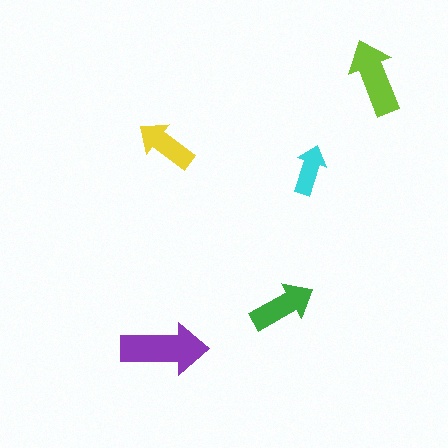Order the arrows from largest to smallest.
the purple one, the lime one, the green one, the yellow one, the cyan one.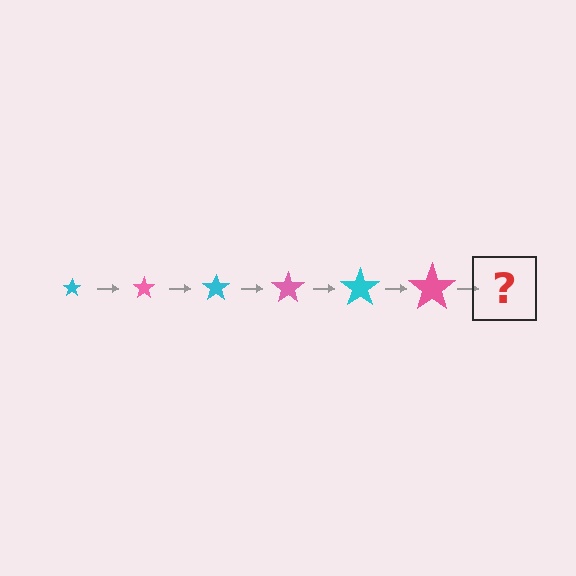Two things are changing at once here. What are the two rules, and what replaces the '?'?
The two rules are that the star grows larger each step and the color cycles through cyan and pink. The '?' should be a cyan star, larger than the previous one.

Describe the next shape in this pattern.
It should be a cyan star, larger than the previous one.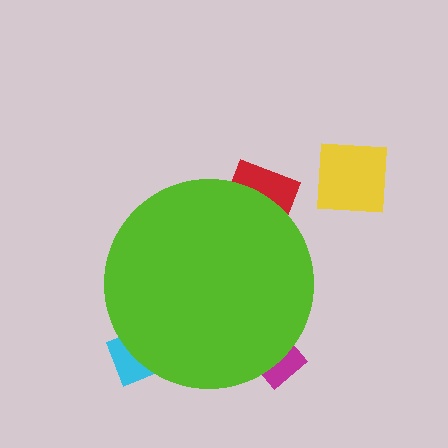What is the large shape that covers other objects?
A lime circle.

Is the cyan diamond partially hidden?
Yes, the cyan diamond is partially hidden behind the lime circle.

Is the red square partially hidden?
Yes, the red square is partially hidden behind the lime circle.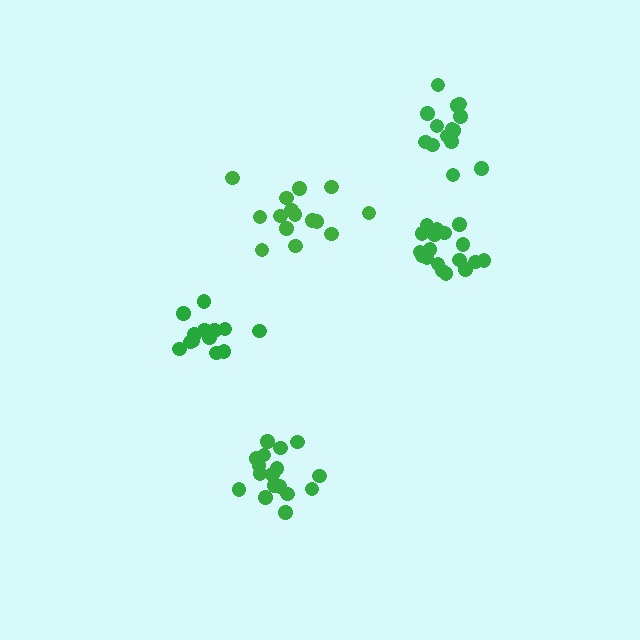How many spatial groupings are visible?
There are 5 spatial groupings.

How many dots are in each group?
Group 1: 15 dots, Group 2: 17 dots, Group 3: 14 dots, Group 4: 14 dots, Group 5: 19 dots (79 total).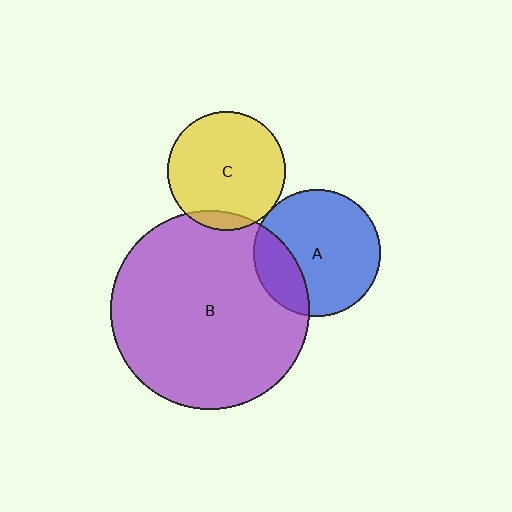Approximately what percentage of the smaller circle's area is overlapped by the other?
Approximately 10%.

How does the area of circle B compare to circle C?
Approximately 2.8 times.